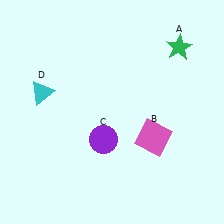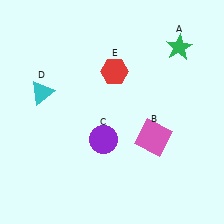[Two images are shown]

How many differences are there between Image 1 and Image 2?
There is 1 difference between the two images.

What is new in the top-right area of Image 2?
A red hexagon (E) was added in the top-right area of Image 2.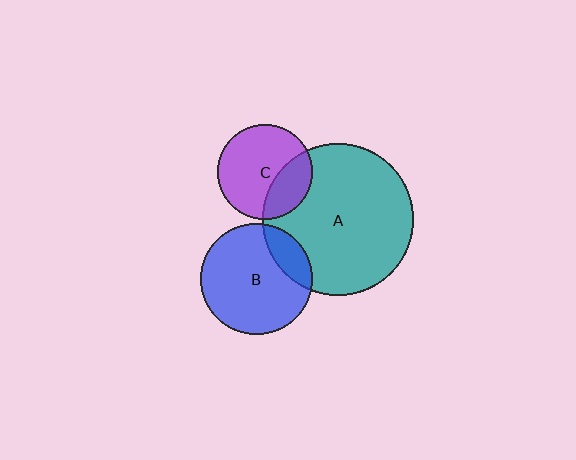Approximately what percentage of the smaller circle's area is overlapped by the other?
Approximately 30%.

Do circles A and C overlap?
Yes.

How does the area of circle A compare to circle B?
Approximately 1.9 times.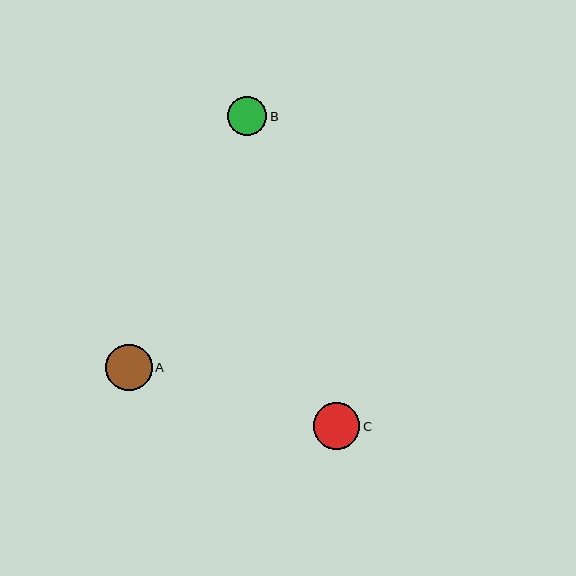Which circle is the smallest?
Circle B is the smallest with a size of approximately 40 pixels.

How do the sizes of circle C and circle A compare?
Circle C and circle A are approximately the same size.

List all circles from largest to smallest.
From largest to smallest: C, A, B.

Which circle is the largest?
Circle C is the largest with a size of approximately 46 pixels.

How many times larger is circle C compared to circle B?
Circle C is approximately 1.2 times the size of circle B.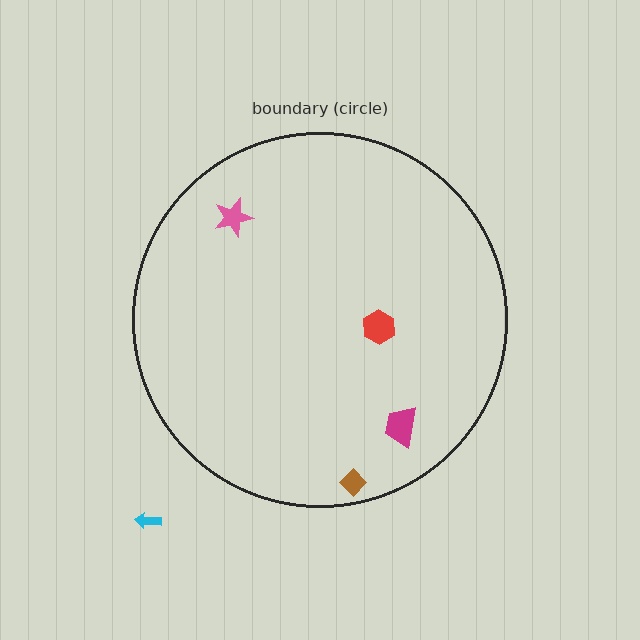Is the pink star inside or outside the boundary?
Inside.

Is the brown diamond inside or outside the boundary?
Inside.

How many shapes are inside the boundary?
4 inside, 1 outside.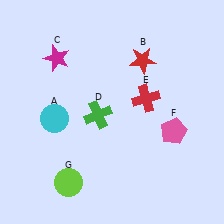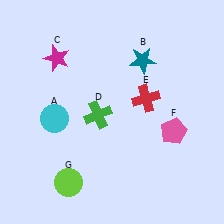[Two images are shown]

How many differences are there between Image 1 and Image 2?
There is 1 difference between the two images.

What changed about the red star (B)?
In Image 1, B is red. In Image 2, it changed to teal.